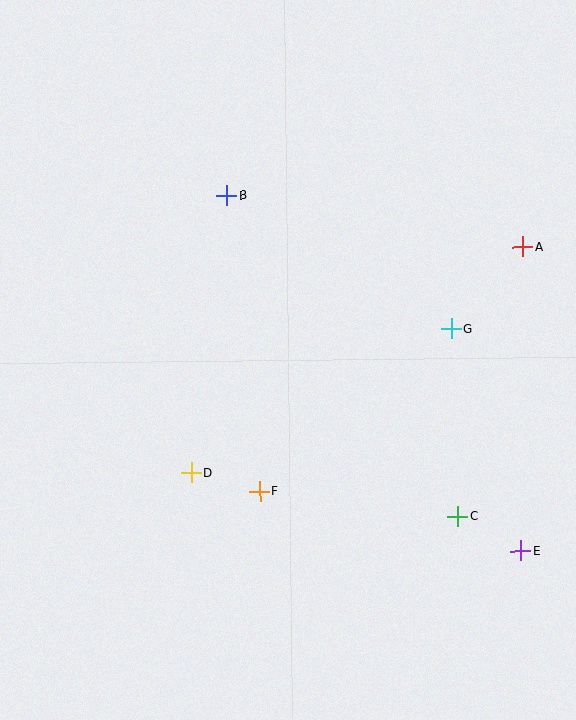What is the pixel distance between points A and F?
The distance between A and F is 359 pixels.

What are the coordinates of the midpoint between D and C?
The midpoint between D and C is at (325, 495).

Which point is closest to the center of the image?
Point F at (260, 491) is closest to the center.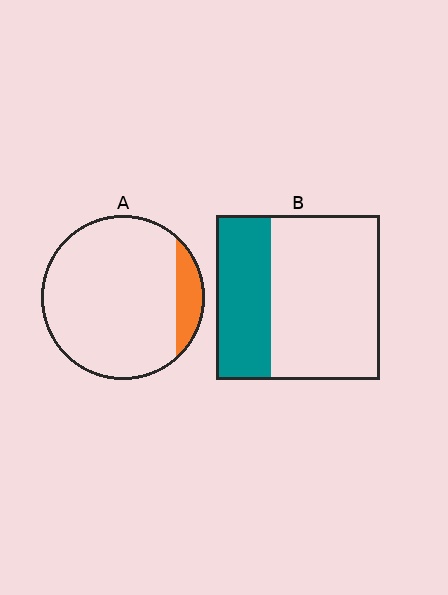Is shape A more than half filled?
No.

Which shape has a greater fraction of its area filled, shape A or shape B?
Shape B.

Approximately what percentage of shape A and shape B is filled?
A is approximately 10% and B is approximately 35%.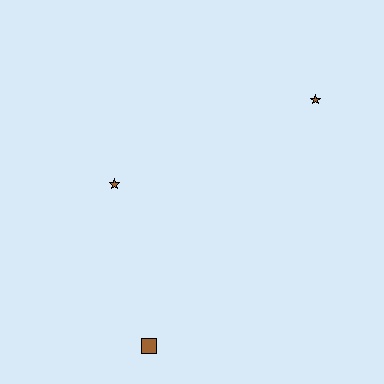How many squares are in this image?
There is 1 square.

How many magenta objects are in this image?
There are no magenta objects.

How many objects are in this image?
There are 3 objects.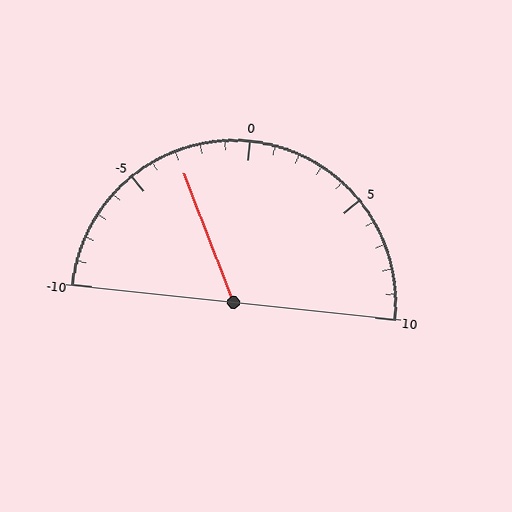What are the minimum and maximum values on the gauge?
The gauge ranges from -10 to 10.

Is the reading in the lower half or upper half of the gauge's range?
The reading is in the lower half of the range (-10 to 10).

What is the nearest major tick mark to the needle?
The nearest major tick mark is -5.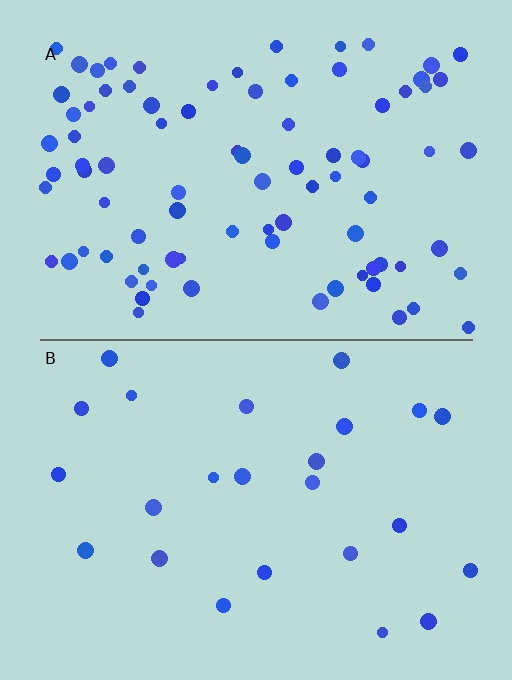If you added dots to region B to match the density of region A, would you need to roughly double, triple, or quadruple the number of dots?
Approximately quadruple.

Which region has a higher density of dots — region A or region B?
A (the top).